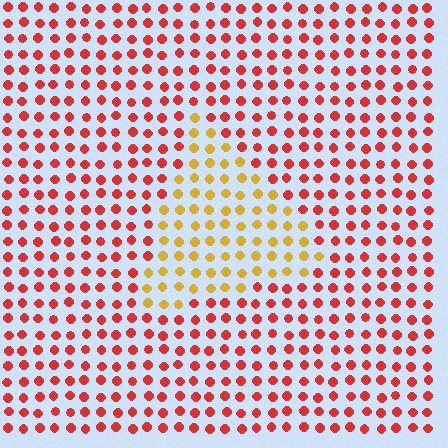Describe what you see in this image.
The image is filled with small red elements in a uniform arrangement. A triangle-shaped region is visible where the elements are tinted to a slightly different hue, forming a subtle color boundary.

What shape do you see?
I see a triangle.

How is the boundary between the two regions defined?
The boundary is defined purely by a slight shift in hue (about 47 degrees). Spacing, size, and orientation are identical on both sides.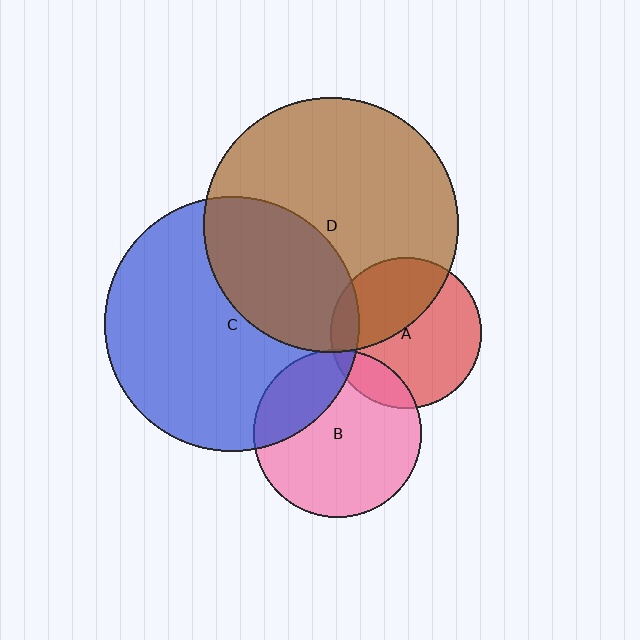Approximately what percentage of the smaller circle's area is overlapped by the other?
Approximately 35%.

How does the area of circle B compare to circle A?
Approximately 1.3 times.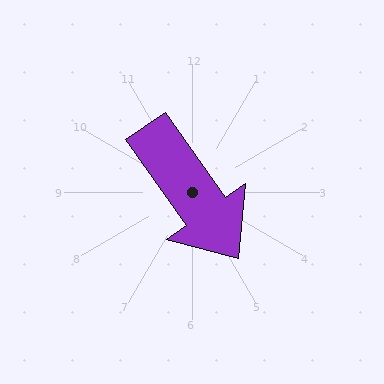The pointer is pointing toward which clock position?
Roughly 5 o'clock.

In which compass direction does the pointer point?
Southeast.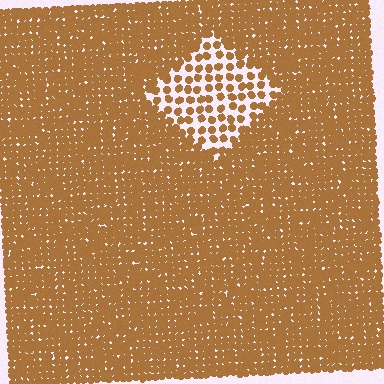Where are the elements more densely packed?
The elements are more densely packed outside the diamond boundary.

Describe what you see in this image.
The image contains small brown elements arranged at two different densities. A diamond-shaped region is visible where the elements are less densely packed than the surrounding area.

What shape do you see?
I see a diamond.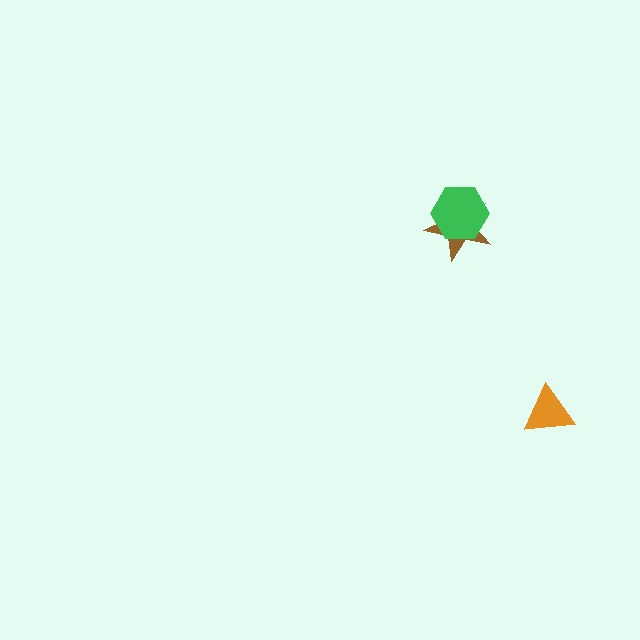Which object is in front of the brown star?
The green hexagon is in front of the brown star.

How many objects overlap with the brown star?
1 object overlaps with the brown star.